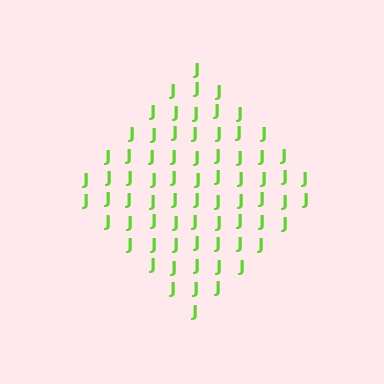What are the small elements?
The small elements are letter J's.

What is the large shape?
The large shape is a diamond.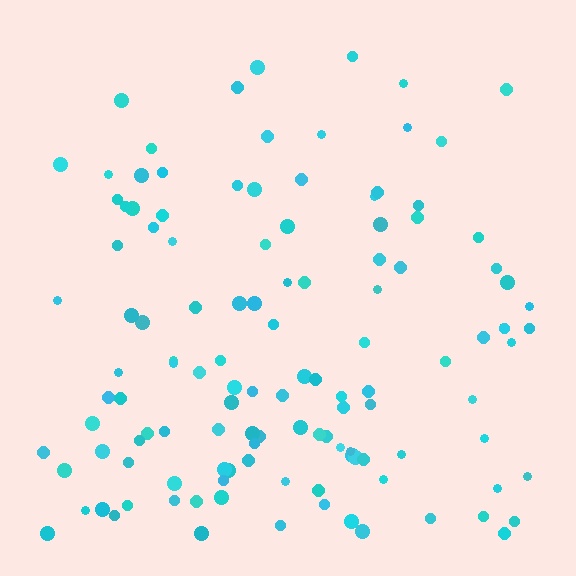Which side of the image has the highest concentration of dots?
The bottom.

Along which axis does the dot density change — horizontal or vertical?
Vertical.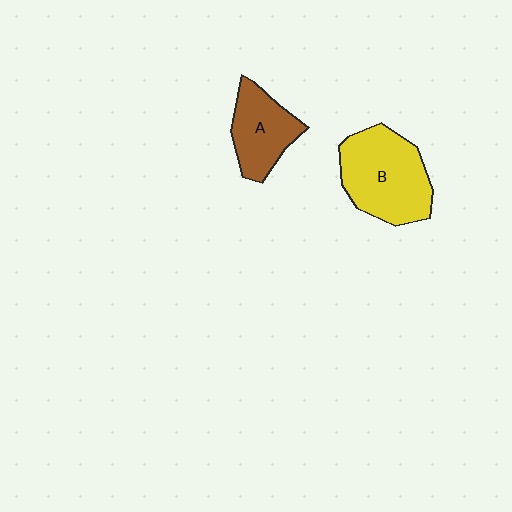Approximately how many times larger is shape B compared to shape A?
Approximately 1.5 times.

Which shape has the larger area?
Shape B (yellow).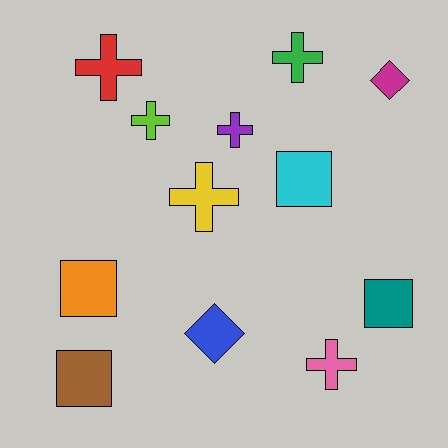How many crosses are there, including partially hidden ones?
There are 6 crosses.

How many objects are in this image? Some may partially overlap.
There are 12 objects.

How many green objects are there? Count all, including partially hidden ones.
There is 1 green object.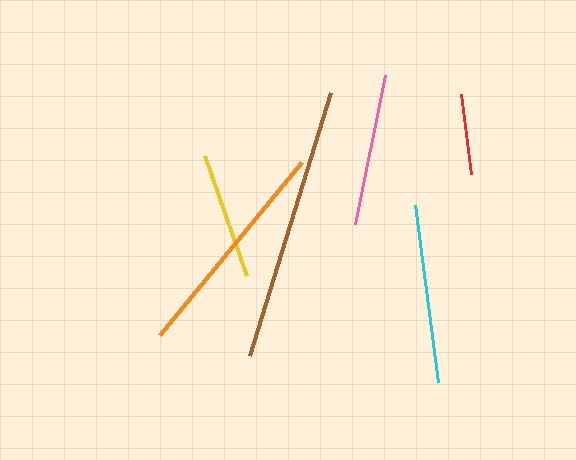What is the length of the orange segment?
The orange segment is approximately 223 pixels long.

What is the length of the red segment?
The red segment is approximately 80 pixels long.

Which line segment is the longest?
The brown line is the longest at approximately 276 pixels.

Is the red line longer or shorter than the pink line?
The pink line is longer than the red line.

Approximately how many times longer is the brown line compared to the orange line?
The brown line is approximately 1.2 times the length of the orange line.